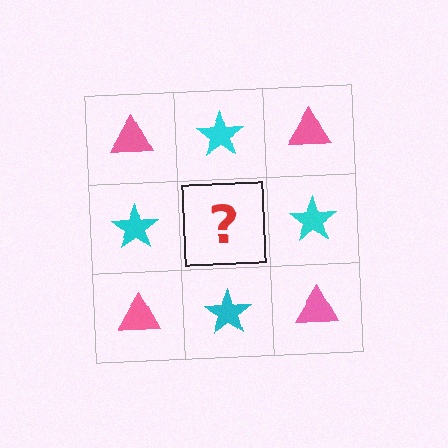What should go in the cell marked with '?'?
The missing cell should contain a pink triangle.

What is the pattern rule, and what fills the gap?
The rule is that it alternates pink triangle and cyan star in a checkerboard pattern. The gap should be filled with a pink triangle.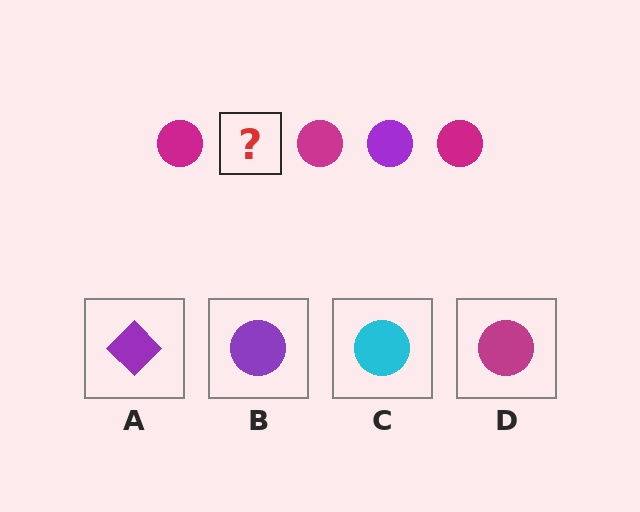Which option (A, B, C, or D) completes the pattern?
B.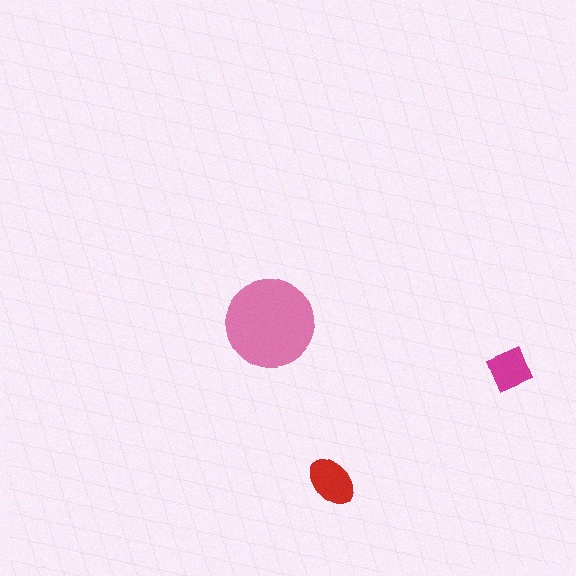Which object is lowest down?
The red ellipse is bottommost.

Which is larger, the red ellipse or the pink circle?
The pink circle.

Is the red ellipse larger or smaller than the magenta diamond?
Larger.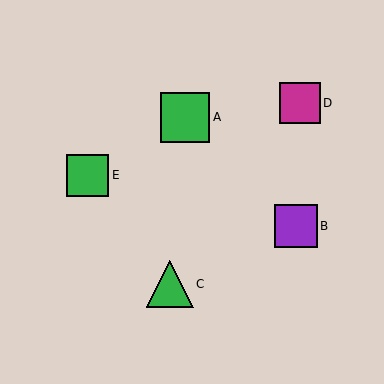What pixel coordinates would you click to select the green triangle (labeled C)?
Click at (170, 284) to select the green triangle C.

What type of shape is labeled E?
Shape E is a green square.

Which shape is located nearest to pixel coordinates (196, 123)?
The green square (labeled A) at (185, 117) is nearest to that location.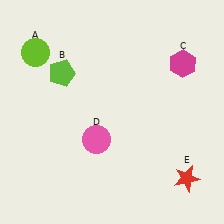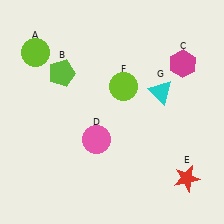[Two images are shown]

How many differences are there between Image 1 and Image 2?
There are 2 differences between the two images.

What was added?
A lime circle (F), a cyan triangle (G) were added in Image 2.